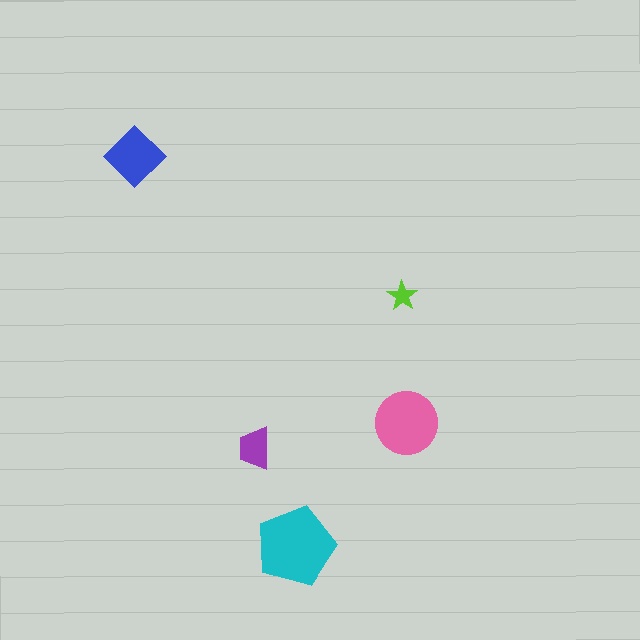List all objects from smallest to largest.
The lime star, the purple trapezoid, the blue diamond, the pink circle, the cyan pentagon.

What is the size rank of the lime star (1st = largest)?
5th.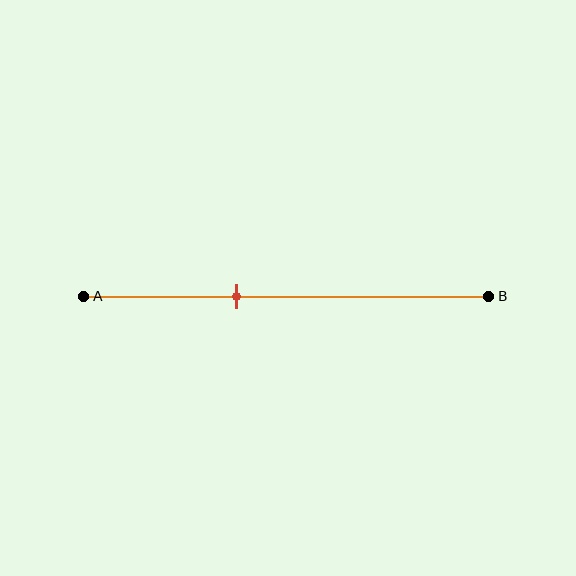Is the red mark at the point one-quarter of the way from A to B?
No, the mark is at about 40% from A, not at the 25% one-quarter point.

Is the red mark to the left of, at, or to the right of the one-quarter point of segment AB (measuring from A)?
The red mark is to the right of the one-quarter point of segment AB.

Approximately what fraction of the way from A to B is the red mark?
The red mark is approximately 40% of the way from A to B.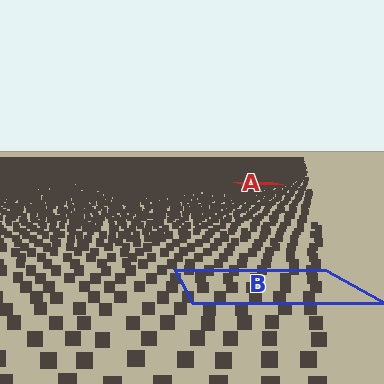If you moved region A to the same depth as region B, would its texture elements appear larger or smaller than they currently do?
They would appear larger. At a closer depth, the same texture elements are projected at a bigger on-screen size.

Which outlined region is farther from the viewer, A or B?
Region A is farther from the viewer — the texture elements inside it appear smaller and more densely packed.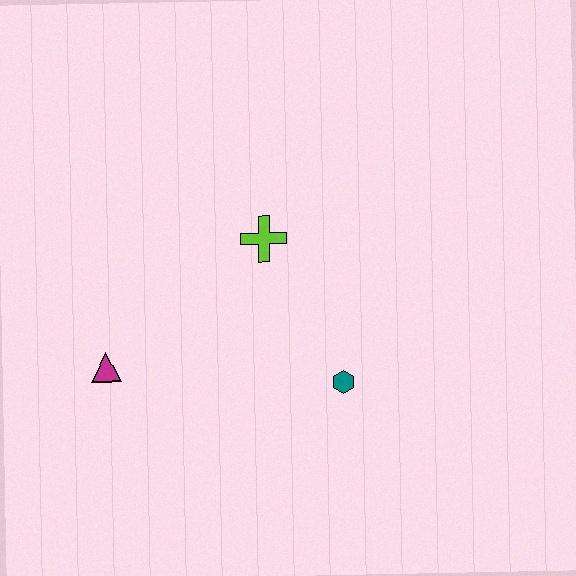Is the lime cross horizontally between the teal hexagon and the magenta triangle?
Yes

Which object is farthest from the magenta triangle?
The teal hexagon is farthest from the magenta triangle.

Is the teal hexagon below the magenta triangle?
Yes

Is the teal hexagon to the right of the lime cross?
Yes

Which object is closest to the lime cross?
The teal hexagon is closest to the lime cross.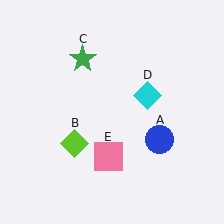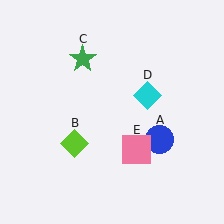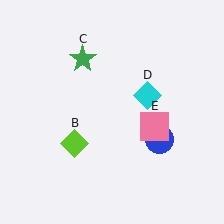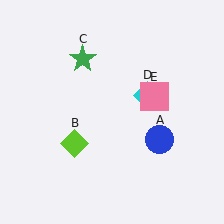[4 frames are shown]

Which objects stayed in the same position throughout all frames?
Blue circle (object A) and lime diamond (object B) and green star (object C) and cyan diamond (object D) remained stationary.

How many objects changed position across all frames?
1 object changed position: pink square (object E).